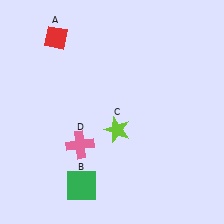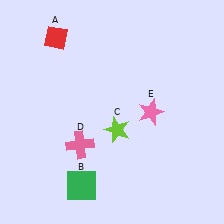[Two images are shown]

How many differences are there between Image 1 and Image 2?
There is 1 difference between the two images.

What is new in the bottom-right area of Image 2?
A pink star (E) was added in the bottom-right area of Image 2.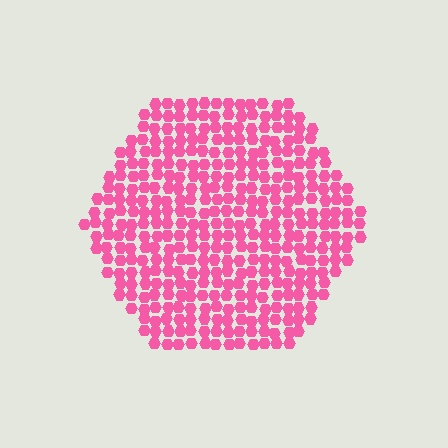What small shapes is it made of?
It is made of small hexagons.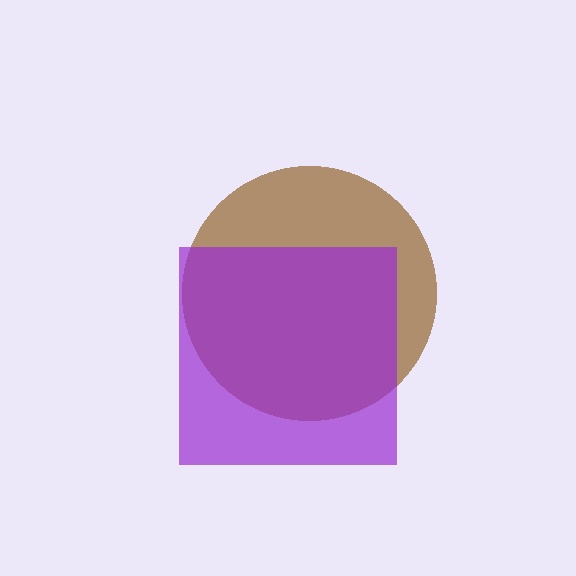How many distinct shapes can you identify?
There are 2 distinct shapes: a brown circle, a purple square.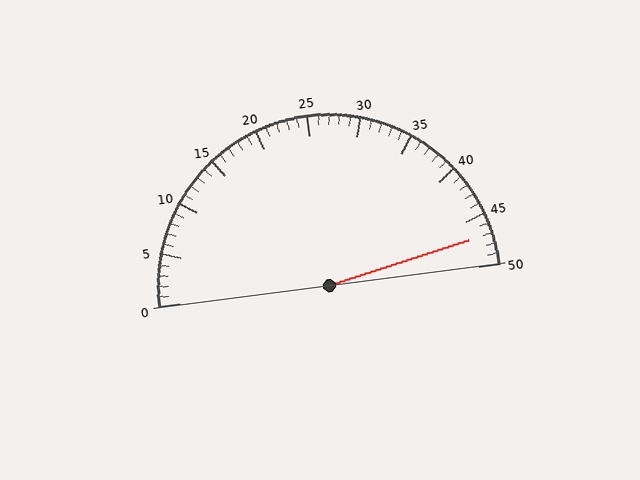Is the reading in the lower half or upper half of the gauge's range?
The reading is in the upper half of the range (0 to 50).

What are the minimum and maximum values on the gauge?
The gauge ranges from 0 to 50.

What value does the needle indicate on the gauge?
The needle indicates approximately 47.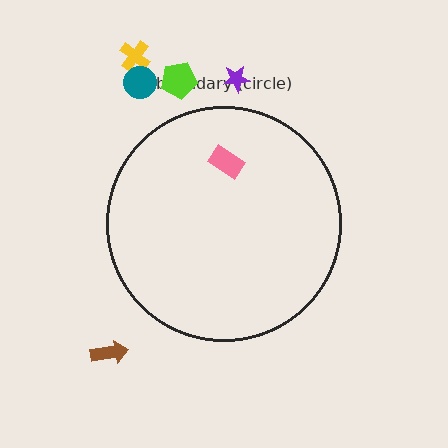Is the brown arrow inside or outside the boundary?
Outside.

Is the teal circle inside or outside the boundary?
Outside.